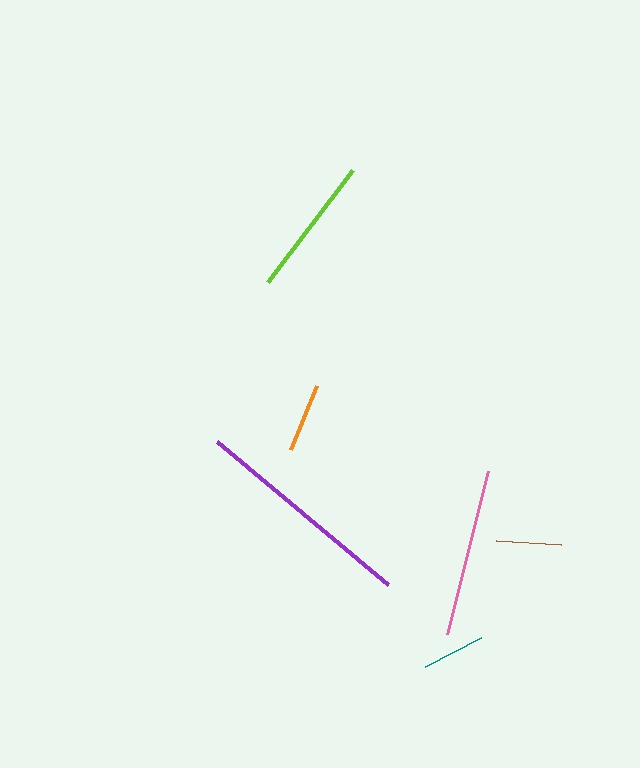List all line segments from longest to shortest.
From longest to shortest: purple, pink, lime, orange, brown, teal.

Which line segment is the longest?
The purple line is the longest at approximately 223 pixels.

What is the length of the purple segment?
The purple segment is approximately 223 pixels long.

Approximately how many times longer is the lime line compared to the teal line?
The lime line is approximately 2.2 times the length of the teal line.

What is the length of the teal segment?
The teal segment is approximately 63 pixels long.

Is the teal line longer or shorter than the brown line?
The brown line is longer than the teal line.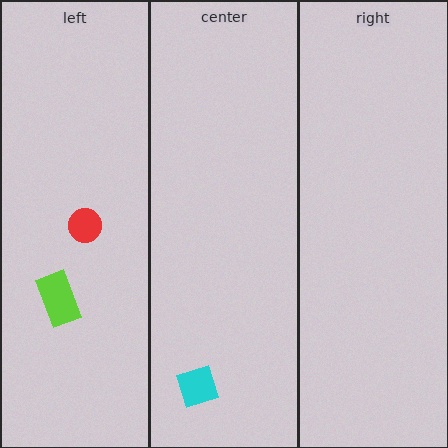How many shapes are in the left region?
2.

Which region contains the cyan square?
The center region.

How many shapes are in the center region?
1.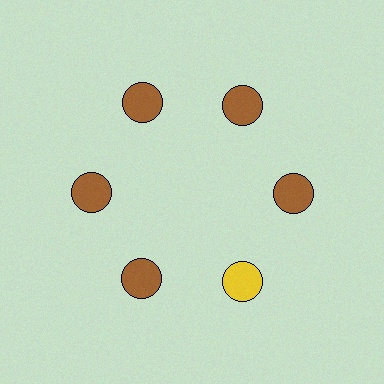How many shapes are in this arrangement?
There are 6 shapes arranged in a ring pattern.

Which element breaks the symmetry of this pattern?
The yellow circle at roughly the 5 o'clock position breaks the symmetry. All other shapes are brown circles.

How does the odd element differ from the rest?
It has a different color: yellow instead of brown.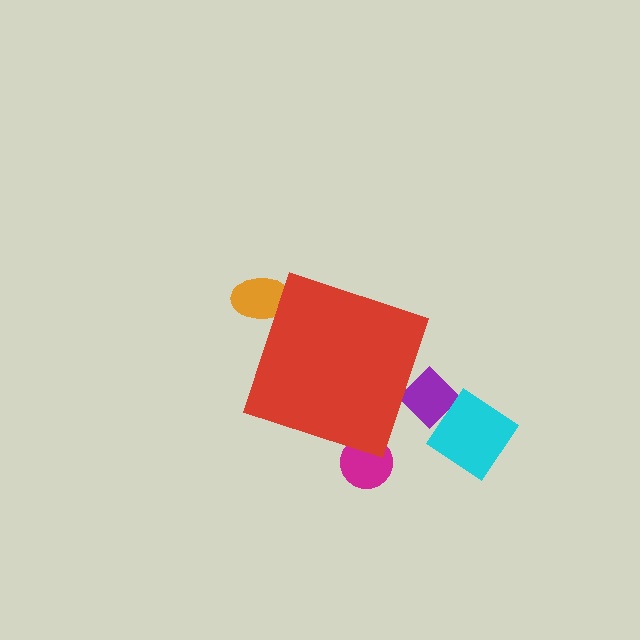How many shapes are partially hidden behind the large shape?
3 shapes are partially hidden.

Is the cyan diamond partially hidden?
No, the cyan diamond is fully visible.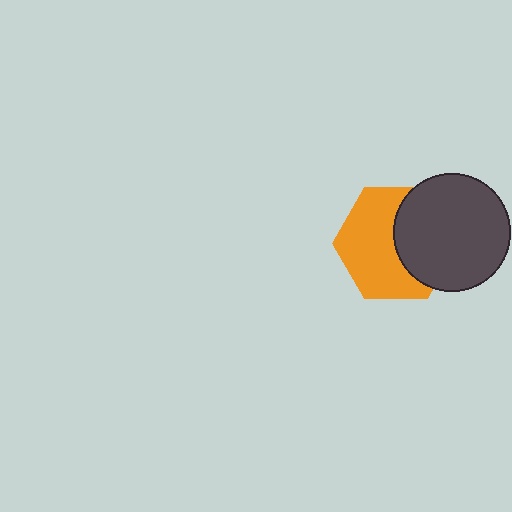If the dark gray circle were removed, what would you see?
You would see the complete orange hexagon.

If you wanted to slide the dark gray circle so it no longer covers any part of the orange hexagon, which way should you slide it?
Slide it right — that is the most direct way to separate the two shapes.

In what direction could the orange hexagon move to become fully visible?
The orange hexagon could move left. That would shift it out from behind the dark gray circle entirely.